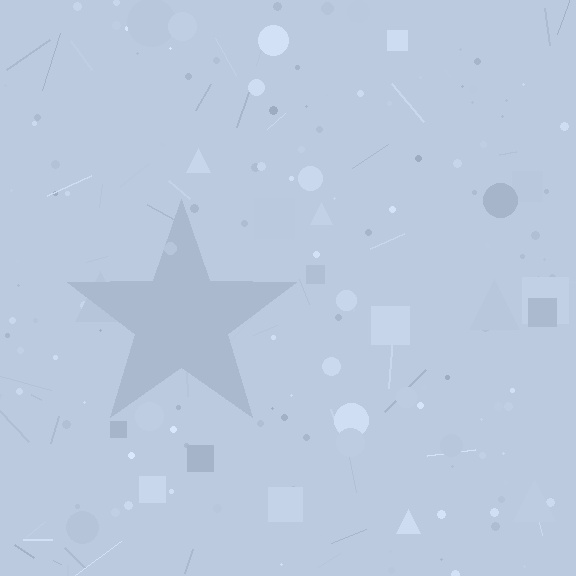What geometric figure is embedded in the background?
A star is embedded in the background.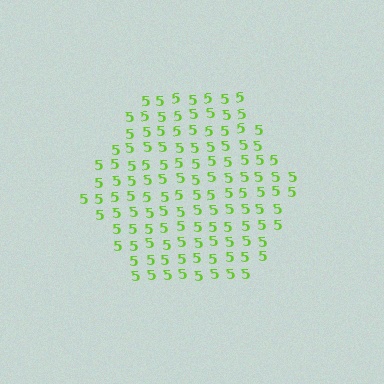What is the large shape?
The large shape is a hexagon.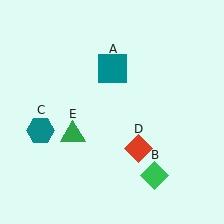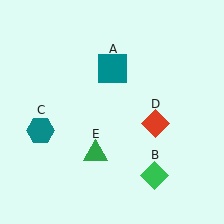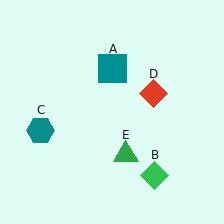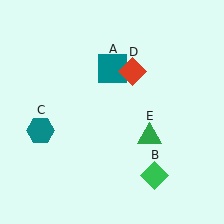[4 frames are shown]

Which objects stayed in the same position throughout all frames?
Teal square (object A) and green diamond (object B) and teal hexagon (object C) remained stationary.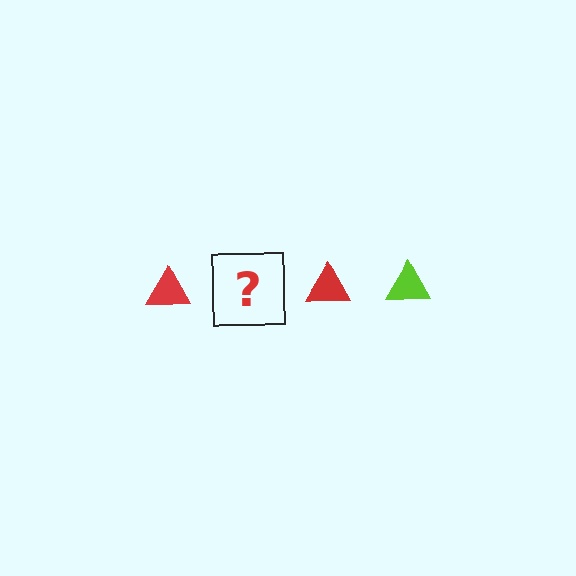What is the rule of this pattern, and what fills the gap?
The rule is that the pattern cycles through red, lime triangles. The gap should be filled with a lime triangle.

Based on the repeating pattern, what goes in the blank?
The blank should be a lime triangle.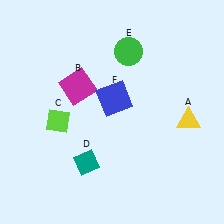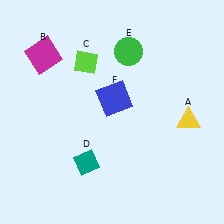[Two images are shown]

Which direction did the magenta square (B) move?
The magenta square (B) moved left.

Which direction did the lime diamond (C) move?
The lime diamond (C) moved up.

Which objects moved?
The objects that moved are: the magenta square (B), the lime diamond (C).